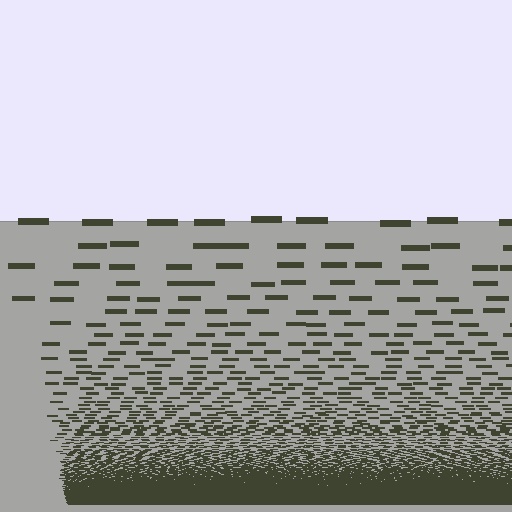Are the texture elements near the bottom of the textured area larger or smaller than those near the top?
Smaller. The gradient is inverted — elements near the bottom are smaller and denser.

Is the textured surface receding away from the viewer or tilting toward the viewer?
The surface appears to tilt toward the viewer. Texture elements get larger and sparser toward the top.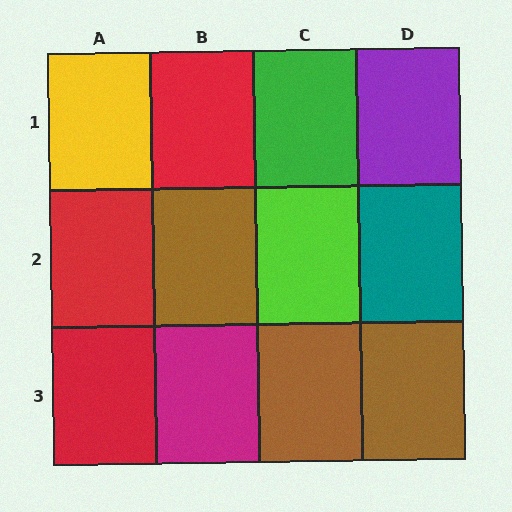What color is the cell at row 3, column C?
Brown.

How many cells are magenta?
1 cell is magenta.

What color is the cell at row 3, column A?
Red.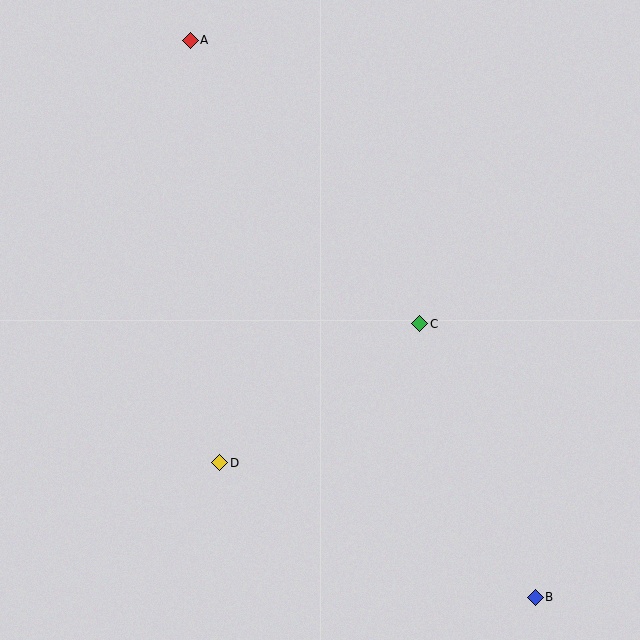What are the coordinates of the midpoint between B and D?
The midpoint between B and D is at (377, 530).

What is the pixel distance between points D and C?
The distance between D and C is 244 pixels.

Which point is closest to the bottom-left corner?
Point D is closest to the bottom-left corner.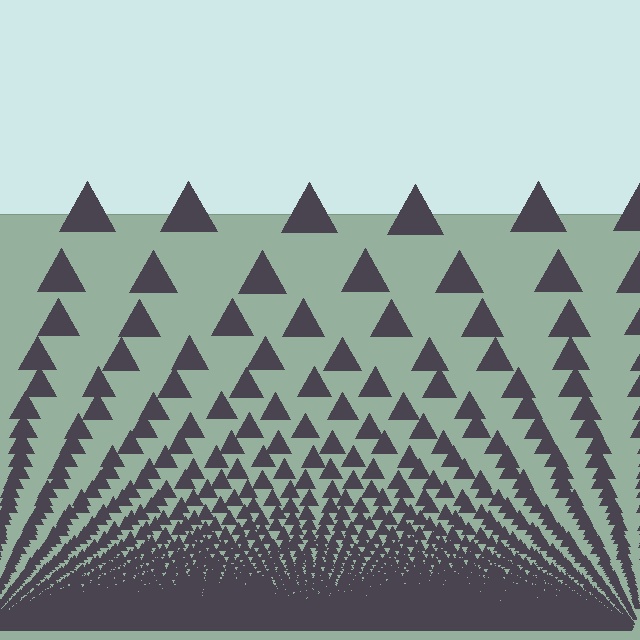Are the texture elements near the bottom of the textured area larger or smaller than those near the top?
Smaller. The gradient is inverted — elements near the bottom are smaller and denser.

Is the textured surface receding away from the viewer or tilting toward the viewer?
The surface appears to tilt toward the viewer. Texture elements get larger and sparser toward the top.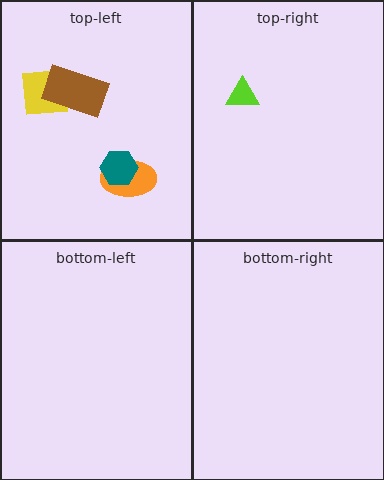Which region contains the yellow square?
The top-left region.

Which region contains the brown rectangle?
The top-left region.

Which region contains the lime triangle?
The top-right region.